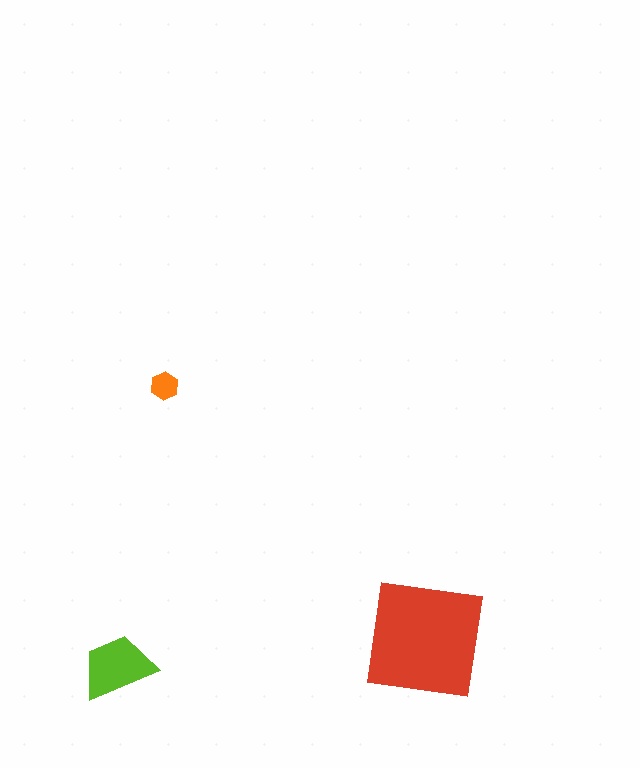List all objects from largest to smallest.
The red square, the lime trapezoid, the orange hexagon.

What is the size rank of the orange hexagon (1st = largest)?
3rd.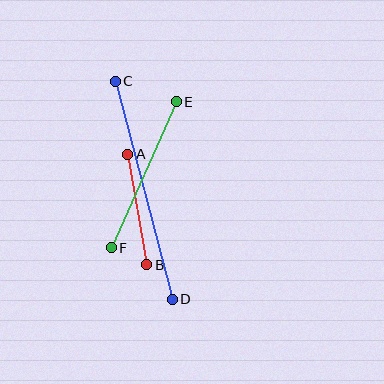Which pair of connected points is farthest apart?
Points C and D are farthest apart.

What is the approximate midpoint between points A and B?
The midpoint is at approximately (137, 210) pixels.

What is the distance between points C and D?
The distance is approximately 226 pixels.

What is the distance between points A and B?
The distance is approximately 112 pixels.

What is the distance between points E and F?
The distance is approximately 160 pixels.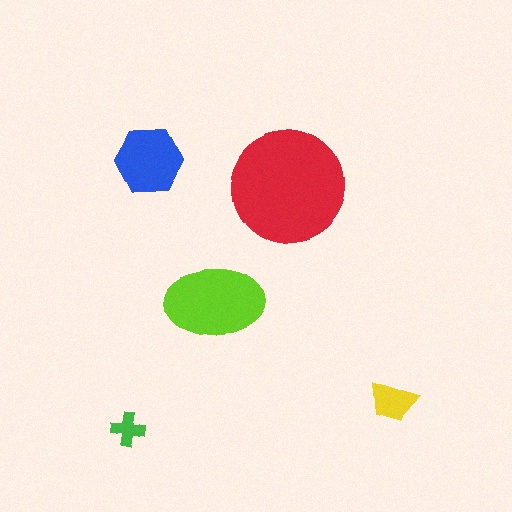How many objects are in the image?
There are 5 objects in the image.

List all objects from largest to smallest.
The red circle, the lime ellipse, the blue hexagon, the yellow trapezoid, the green cross.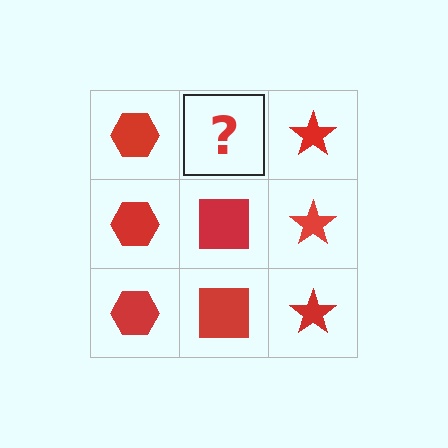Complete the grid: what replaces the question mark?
The question mark should be replaced with a red square.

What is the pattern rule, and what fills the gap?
The rule is that each column has a consistent shape. The gap should be filled with a red square.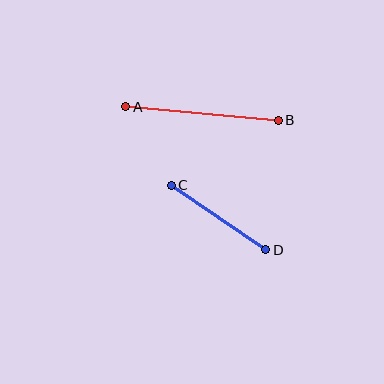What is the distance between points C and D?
The distance is approximately 114 pixels.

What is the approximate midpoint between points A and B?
The midpoint is at approximately (202, 113) pixels.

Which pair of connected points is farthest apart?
Points A and B are farthest apart.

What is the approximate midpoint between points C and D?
The midpoint is at approximately (218, 218) pixels.